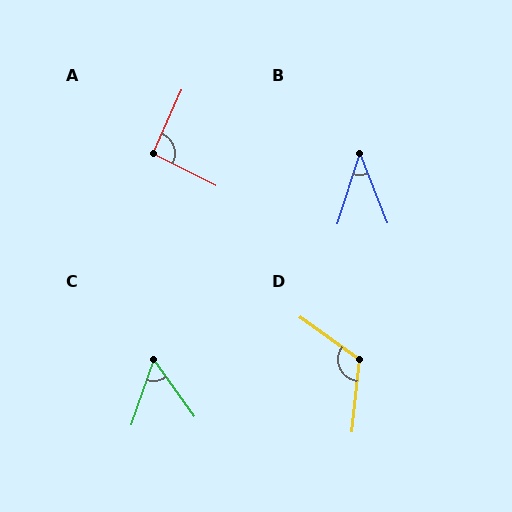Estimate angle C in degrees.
Approximately 54 degrees.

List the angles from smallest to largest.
B (39°), C (54°), A (93°), D (120°).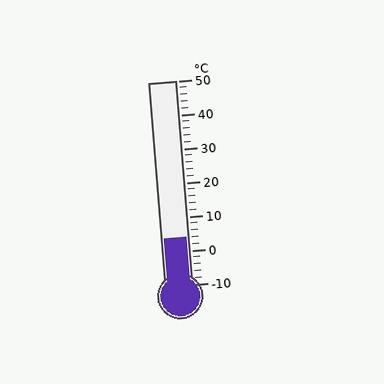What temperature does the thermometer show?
The thermometer shows approximately 4°C.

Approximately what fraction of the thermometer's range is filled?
The thermometer is filled to approximately 25% of its range.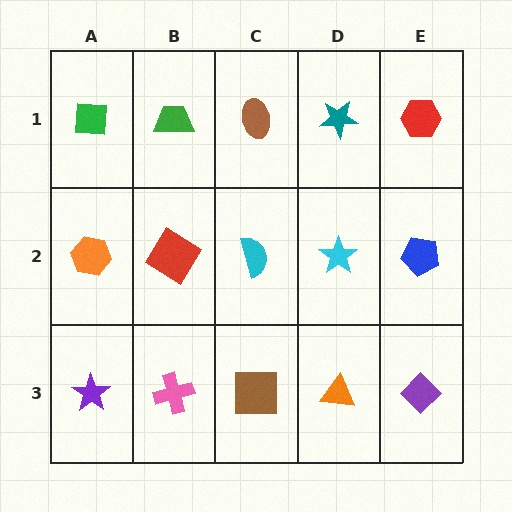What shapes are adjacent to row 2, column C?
A brown ellipse (row 1, column C), a brown square (row 3, column C), a red diamond (row 2, column B), a cyan star (row 2, column D).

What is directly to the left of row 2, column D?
A cyan semicircle.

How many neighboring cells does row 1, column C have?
3.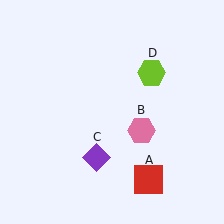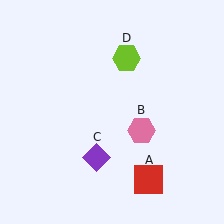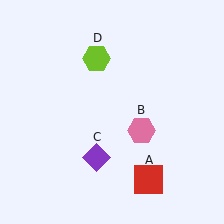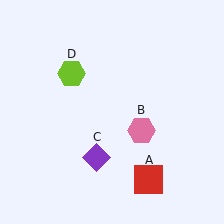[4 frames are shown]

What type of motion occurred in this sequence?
The lime hexagon (object D) rotated counterclockwise around the center of the scene.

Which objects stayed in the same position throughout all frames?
Red square (object A) and pink hexagon (object B) and purple diamond (object C) remained stationary.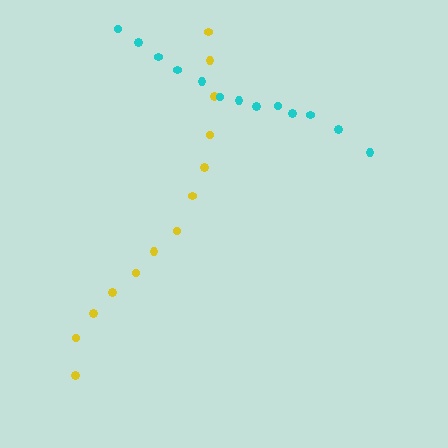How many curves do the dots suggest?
There are 2 distinct paths.